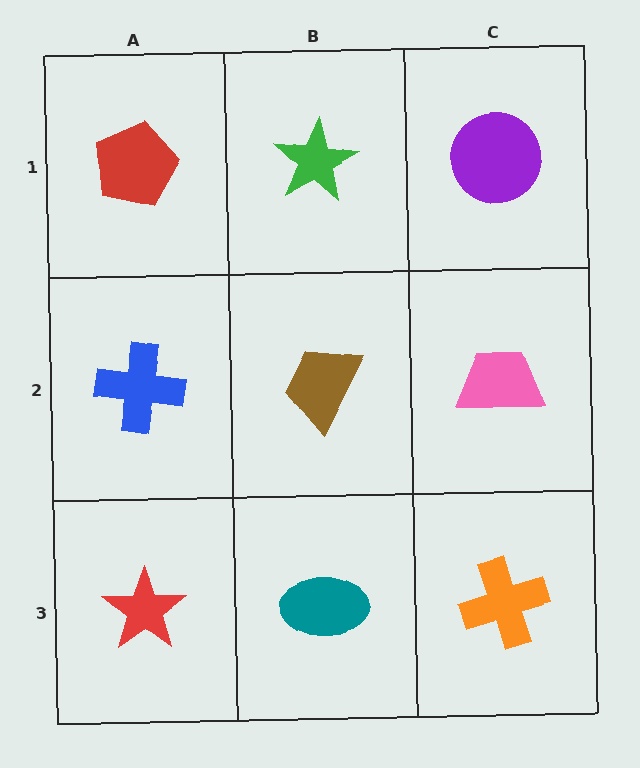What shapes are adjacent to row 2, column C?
A purple circle (row 1, column C), an orange cross (row 3, column C), a brown trapezoid (row 2, column B).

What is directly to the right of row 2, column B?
A pink trapezoid.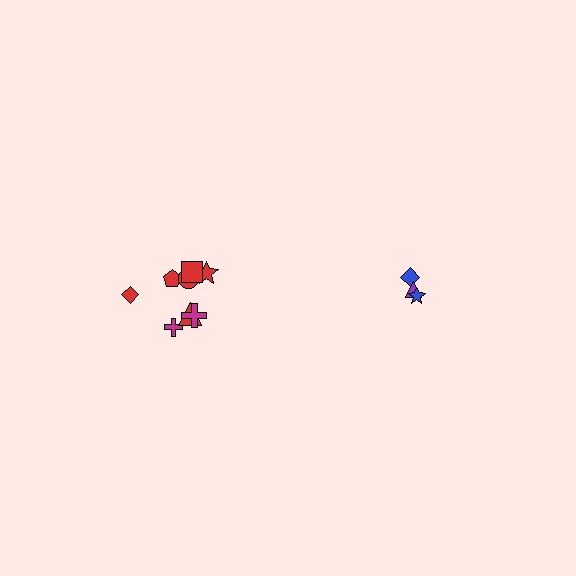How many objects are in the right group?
There are 3 objects.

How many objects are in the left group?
There are 8 objects.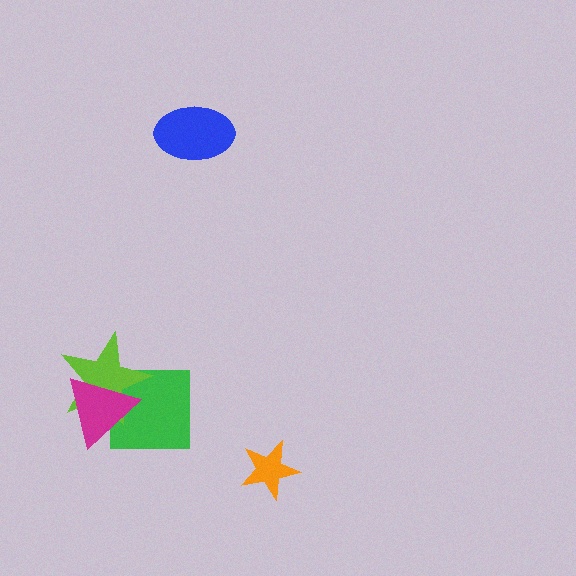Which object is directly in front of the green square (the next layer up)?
The lime star is directly in front of the green square.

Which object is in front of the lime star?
The magenta triangle is in front of the lime star.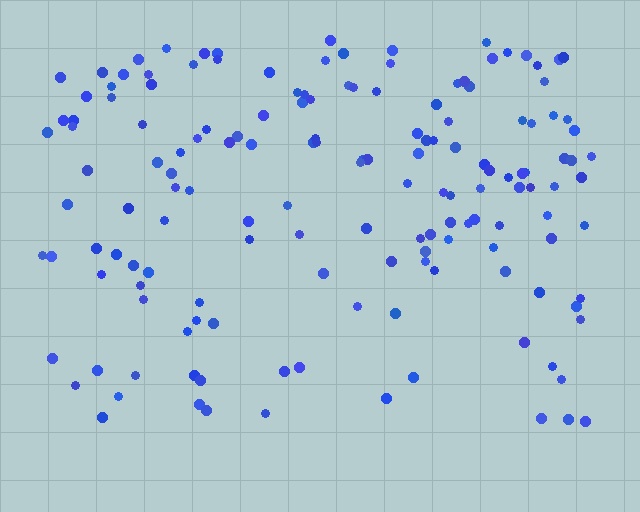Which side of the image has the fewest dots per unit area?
The bottom.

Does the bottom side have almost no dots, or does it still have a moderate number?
Still a moderate number, just noticeably fewer than the top.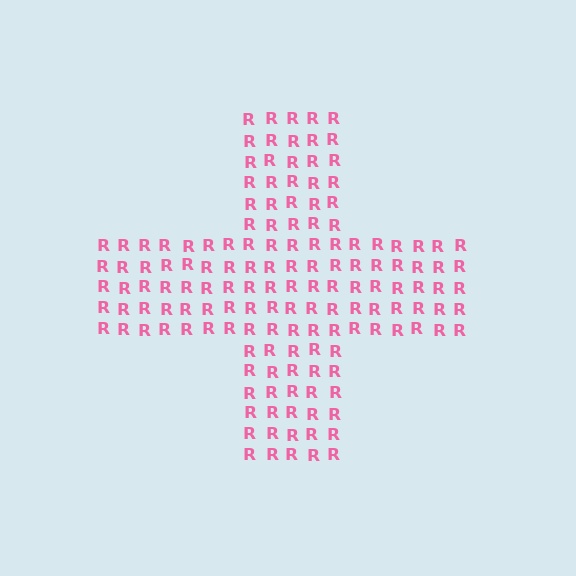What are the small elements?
The small elements are letter R's.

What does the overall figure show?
The overall figure shows a cross.